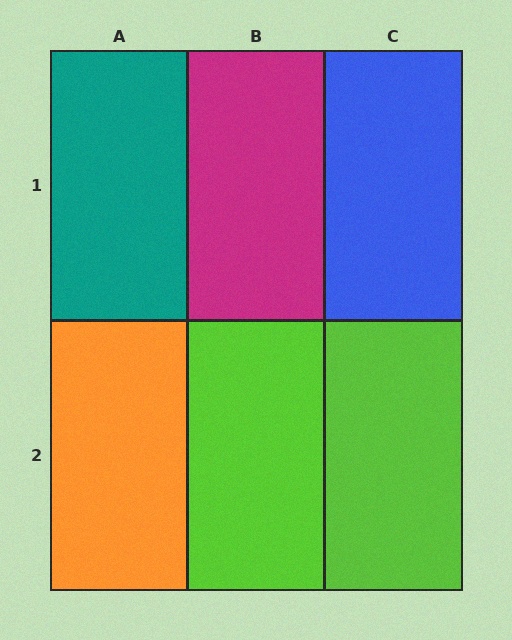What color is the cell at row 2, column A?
Orange.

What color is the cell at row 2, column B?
Lime.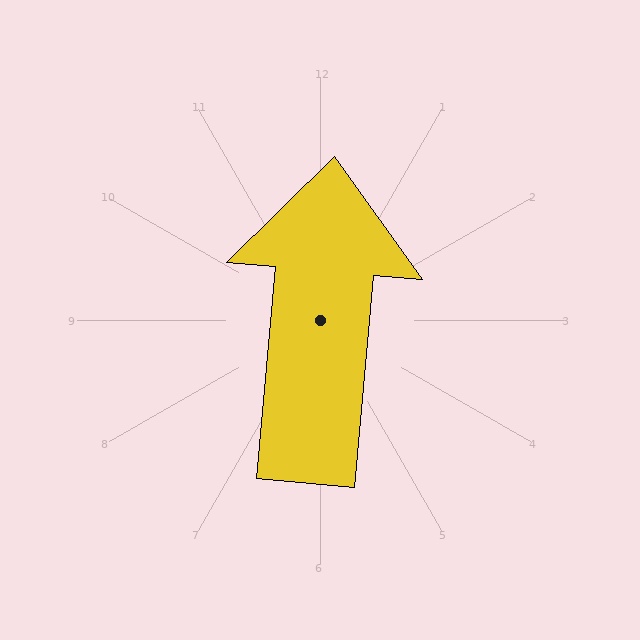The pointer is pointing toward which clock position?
Roughly 12 o'clock.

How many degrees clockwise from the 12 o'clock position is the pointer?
Approximately 5 degrees.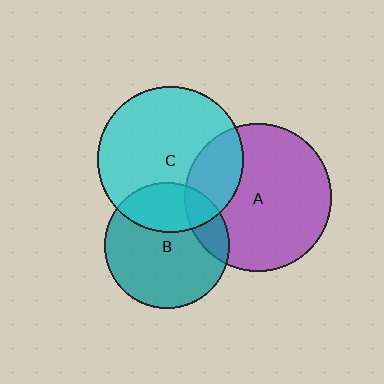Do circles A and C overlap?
Yes.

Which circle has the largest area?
Circle A (purple).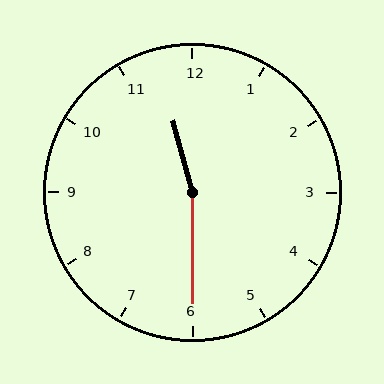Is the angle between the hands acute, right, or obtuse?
It is obtuse.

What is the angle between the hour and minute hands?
Approximately 165 degrees.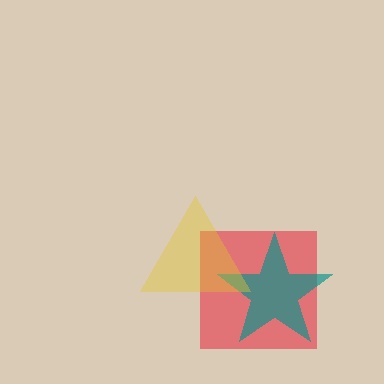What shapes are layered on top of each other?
The layered shapes are: a red square, a teal star, a yellow triangle.